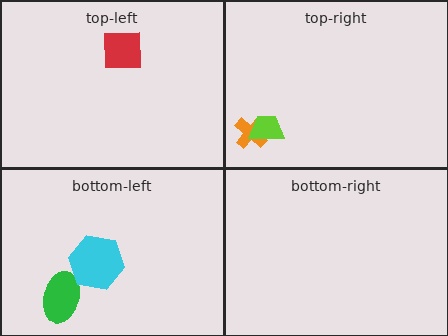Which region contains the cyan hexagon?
The bottom-left region.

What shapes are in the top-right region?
The orange cross, the lime trapezoid.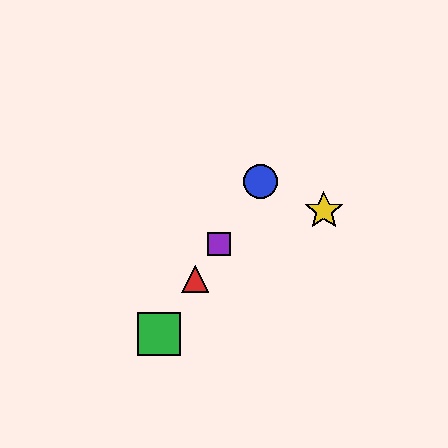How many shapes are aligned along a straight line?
4 shapes (the red triangle, the blue circle, the green square, the purple square) are aligned along a straight line.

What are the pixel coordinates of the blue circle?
The blue circle is at (261, 181).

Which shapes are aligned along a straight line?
The red triangle, the blue circle, the green square, the purple square are aligned along a straight line.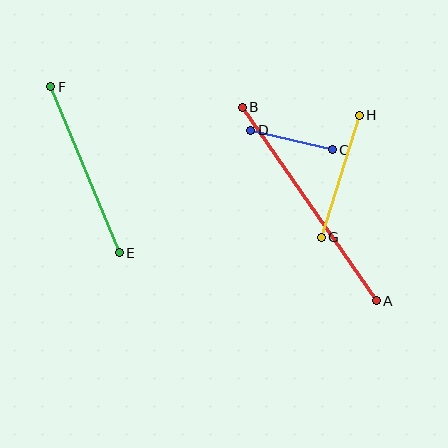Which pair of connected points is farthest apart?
Points A and B are farthest apart.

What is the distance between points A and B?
The distance is approximately 236 pixels.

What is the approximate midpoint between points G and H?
The midpoint is at approximately (340, 176) pixels.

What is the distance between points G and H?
The distance is approximately 127 pixels.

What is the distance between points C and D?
The distance is approximately 84 pixels.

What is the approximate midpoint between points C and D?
The midpoint is at approximately (292, 140) pixels.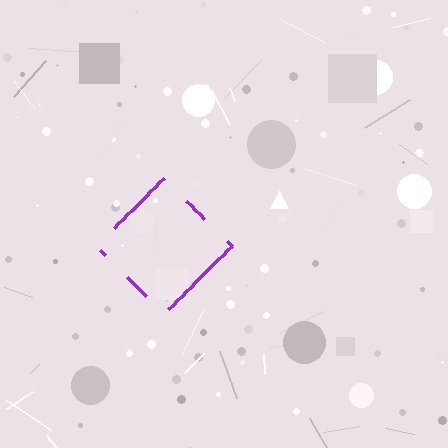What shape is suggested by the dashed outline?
The dashed outline suggests a diamond.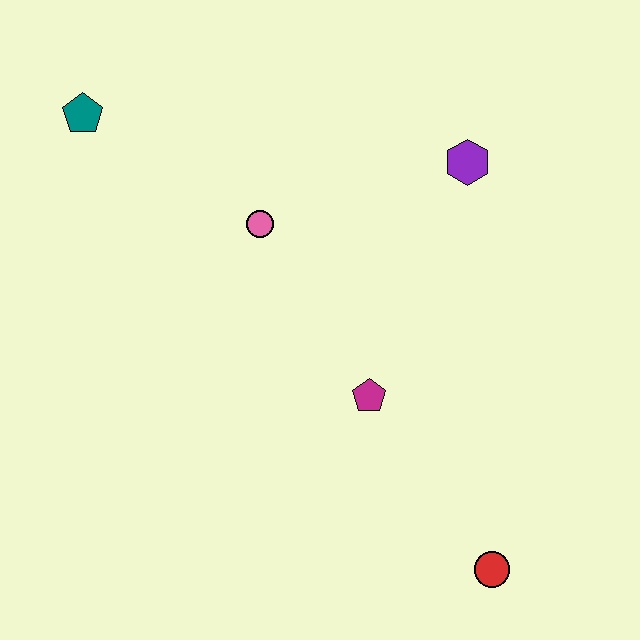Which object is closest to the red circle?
The magenta pentagon is closest to the red circle.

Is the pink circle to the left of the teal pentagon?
No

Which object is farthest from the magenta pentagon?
The teal pentagon is farthest from the magenta pentagon.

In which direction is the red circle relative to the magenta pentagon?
The red circle is below the magenta pentagon.